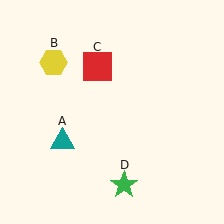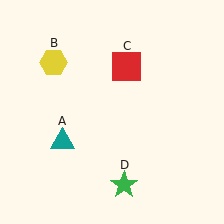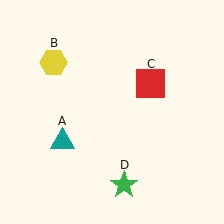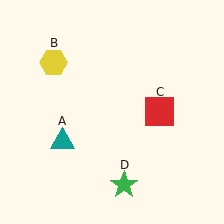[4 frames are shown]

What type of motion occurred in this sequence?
The red square (object C) rotated clockwise around the center of the scene.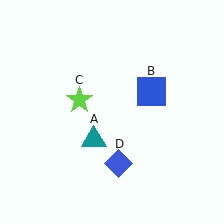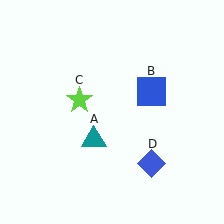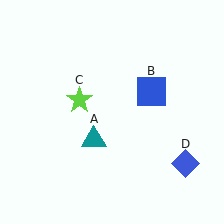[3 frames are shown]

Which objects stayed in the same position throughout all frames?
Teal triangle (object A) and blue square (object B) and lime star (object C) remained stationary.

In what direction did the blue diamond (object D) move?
The blue diamond (object D) moved right.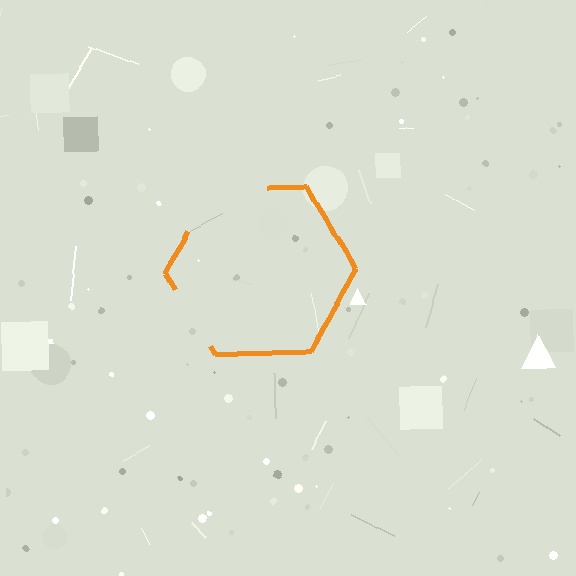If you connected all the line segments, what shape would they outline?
They would outline a hexagon.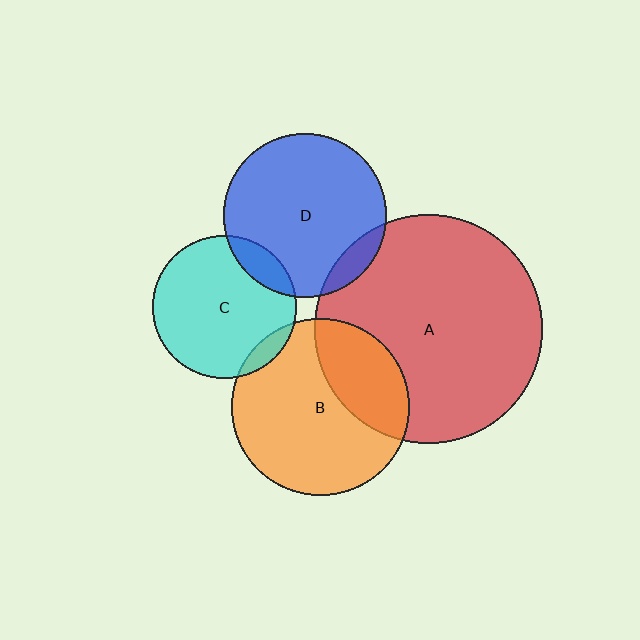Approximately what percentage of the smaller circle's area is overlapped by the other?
Approximately 10%.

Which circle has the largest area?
Circle A (red).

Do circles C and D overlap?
Yes.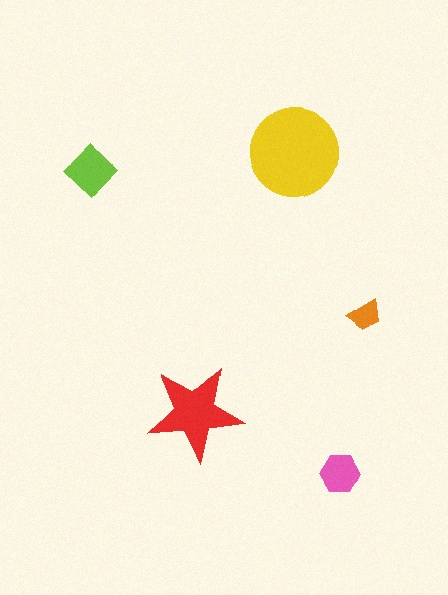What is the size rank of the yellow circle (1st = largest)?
1st.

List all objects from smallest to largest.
The orange trapezoid, the pink hexagon, the lime diamond, the red star, the yellow circle.